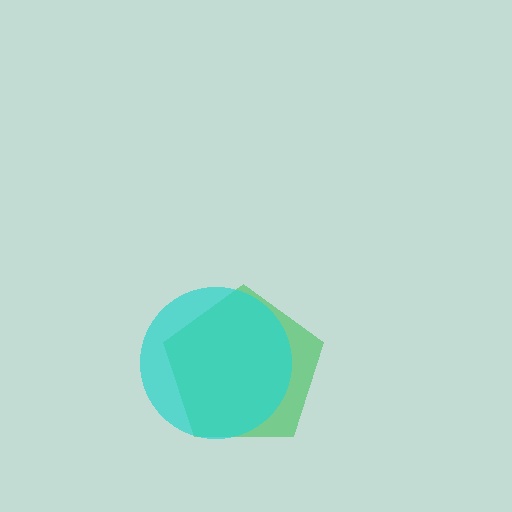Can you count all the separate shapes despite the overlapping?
Yes, there are 2 separate shapes.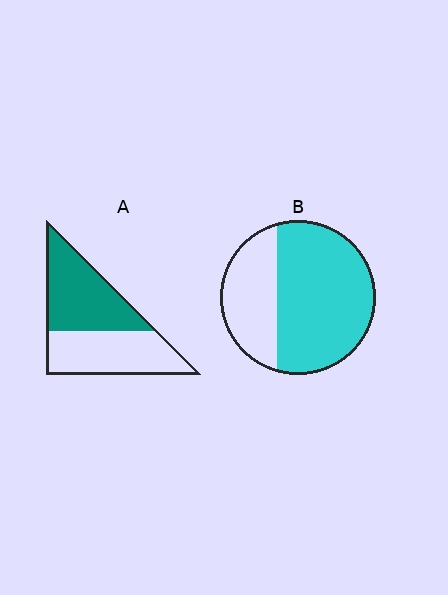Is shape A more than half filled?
Roughly half.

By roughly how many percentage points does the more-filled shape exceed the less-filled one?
By roughly 15 percentage points (B over A).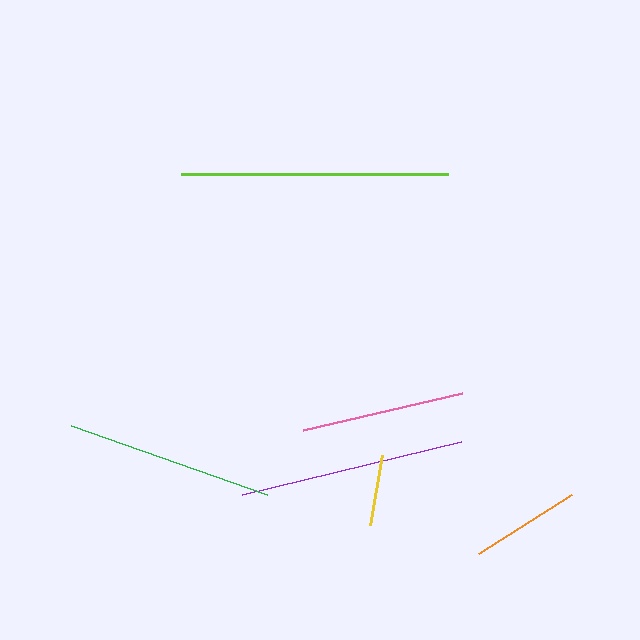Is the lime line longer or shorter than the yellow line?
The lime line is longer than the yellow line.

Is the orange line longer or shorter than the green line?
The green line is longer than the orange line.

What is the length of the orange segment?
The orange segment is approximately 110 pixels long.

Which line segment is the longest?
The lime line is the longest at approximately 266 pixels.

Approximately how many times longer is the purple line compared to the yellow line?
The purple line is approximately 3.2 times the length of the yellow line.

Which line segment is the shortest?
The yellow line is the shortest at approximately 71 pixels.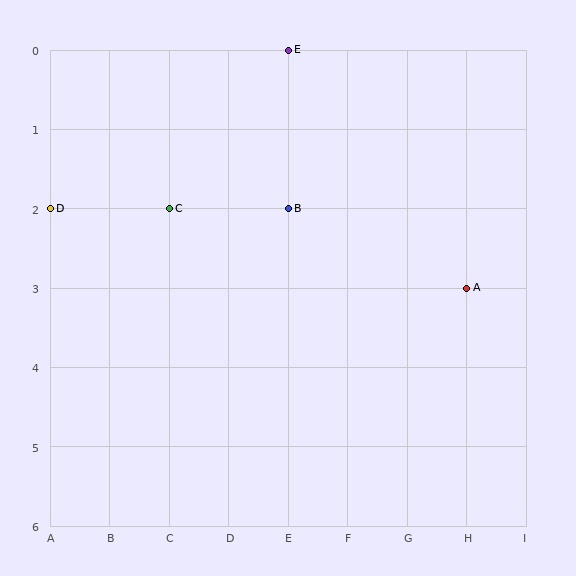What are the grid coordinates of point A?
Point A is at grid coordinates (H, 3).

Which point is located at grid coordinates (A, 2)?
Point D is at (A, 2).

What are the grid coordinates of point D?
Point D is at grid coordinates (A, 2).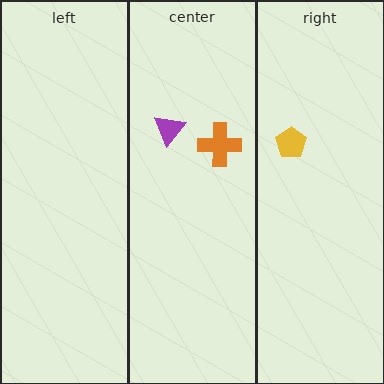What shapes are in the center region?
The orange cross, the purple triangle.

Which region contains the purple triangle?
The center region.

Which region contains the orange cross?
The center region.